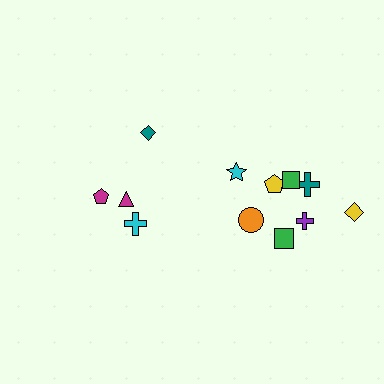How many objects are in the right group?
There are 8 objects.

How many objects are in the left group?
There are 4 objects.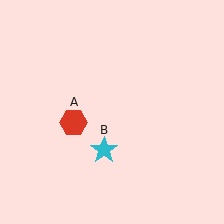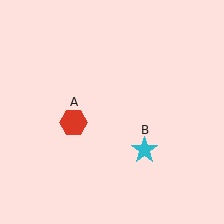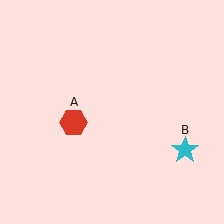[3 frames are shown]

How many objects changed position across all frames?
1 object changed position: cyan star (object B).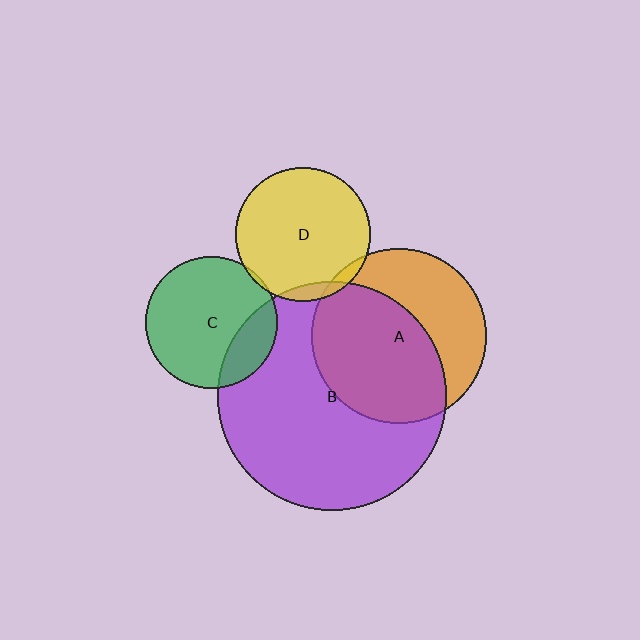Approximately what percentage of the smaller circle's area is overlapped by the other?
Approximately 5%.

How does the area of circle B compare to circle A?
Approximately 1.7 times.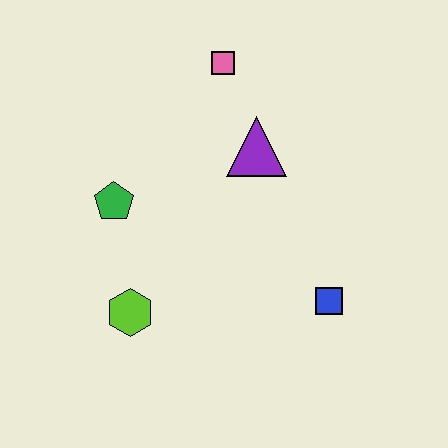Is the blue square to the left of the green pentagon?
No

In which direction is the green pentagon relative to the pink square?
The green pentagon is below the pink square.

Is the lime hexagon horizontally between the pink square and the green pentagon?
Yes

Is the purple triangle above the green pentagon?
Yes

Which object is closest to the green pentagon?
The lime hexagon is closest to the green pentagon.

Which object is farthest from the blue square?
The pink square is farthest from the blue square.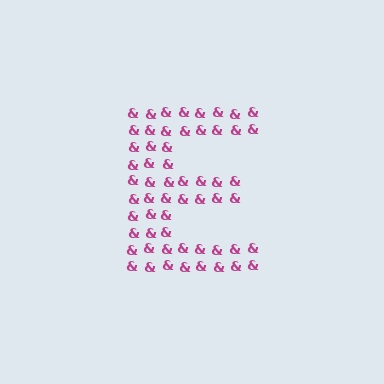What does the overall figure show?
The overall figure shows the letter E.